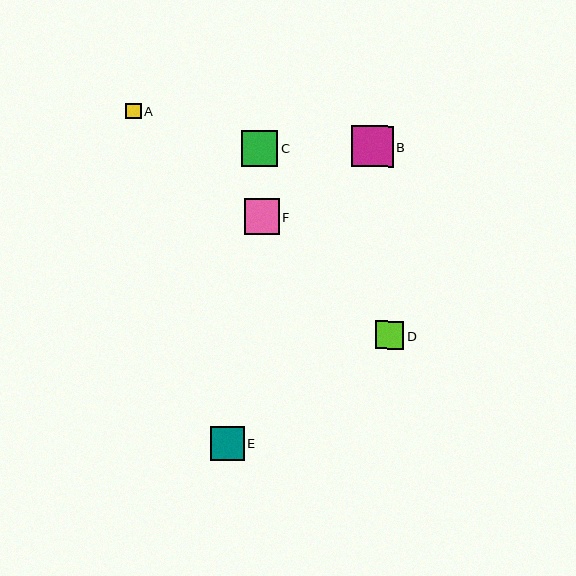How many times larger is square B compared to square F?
Square B is approximately 1.2 times the size of square F.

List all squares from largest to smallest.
From largest to smallest: B, C, F, E, D, A.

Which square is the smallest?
Square A is the smallest with a size of approximately 16 pixels.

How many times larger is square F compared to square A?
Square F is approximately 2.3 times the size of square A.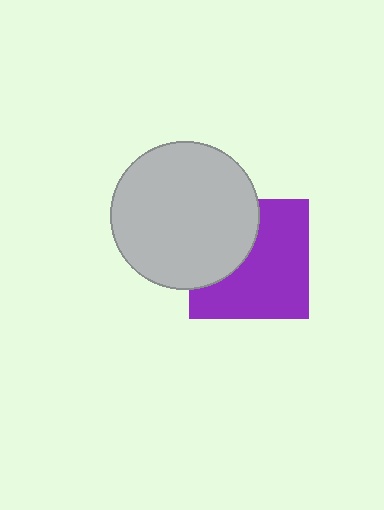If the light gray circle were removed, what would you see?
You would see the complete purple square.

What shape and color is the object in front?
The object in front is a light gray circle.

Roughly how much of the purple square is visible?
About half of it is visible (roughly 64%).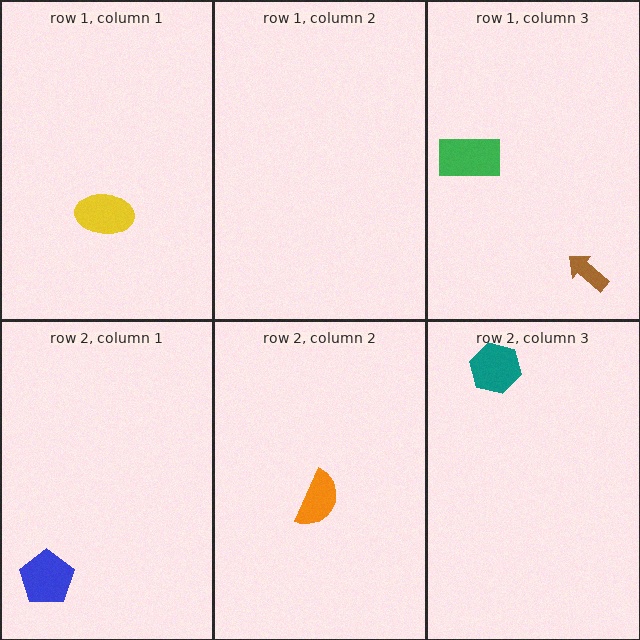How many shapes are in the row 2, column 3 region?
1.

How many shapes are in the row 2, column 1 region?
1.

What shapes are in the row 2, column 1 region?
The blue pentagon.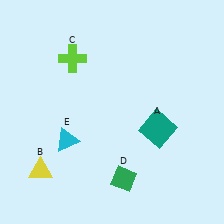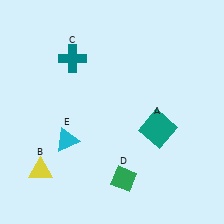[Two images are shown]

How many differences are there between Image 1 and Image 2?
There is 1 difference between the two images.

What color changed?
The cross (C) changed from lime in Image 1 to teal in Image 2.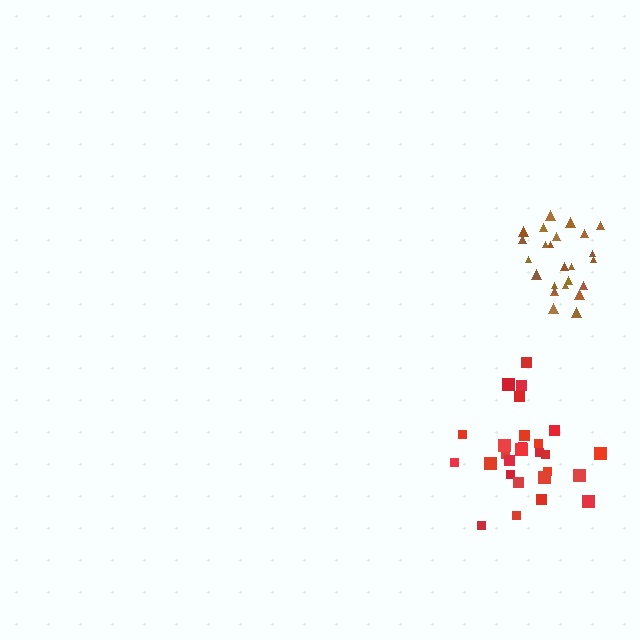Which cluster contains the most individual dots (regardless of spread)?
Red (27).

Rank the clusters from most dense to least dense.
red, brown.